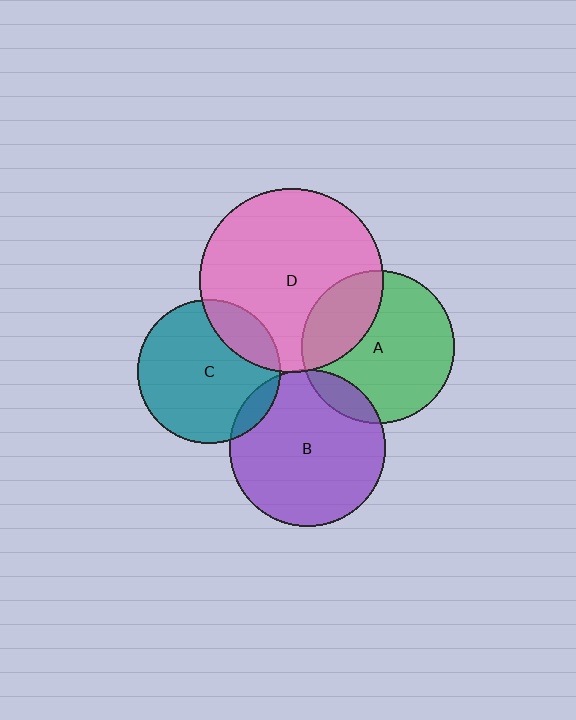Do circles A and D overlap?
Yes.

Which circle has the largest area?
Circle D (pink).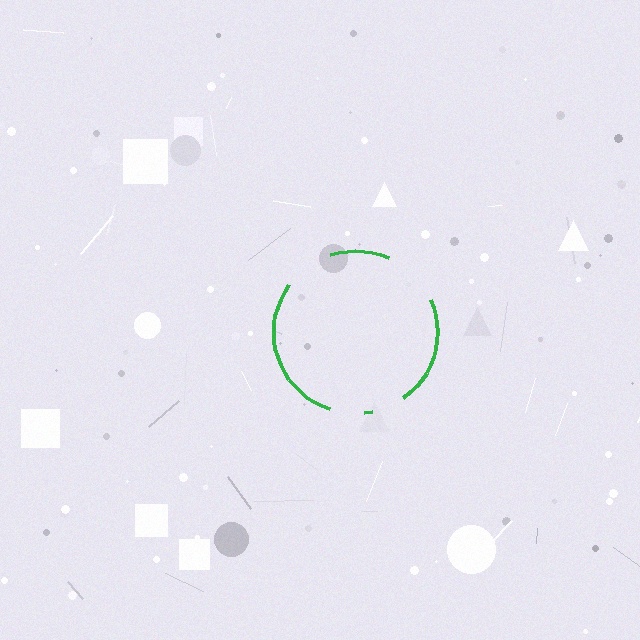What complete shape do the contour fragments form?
The contour fragments form a circle.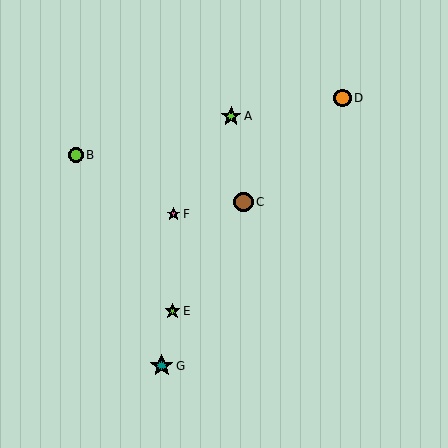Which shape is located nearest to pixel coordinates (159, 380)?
The teal star (labeled G) at (162, 366) is nearest to that location.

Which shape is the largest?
The teal star (labeled G) is the largest.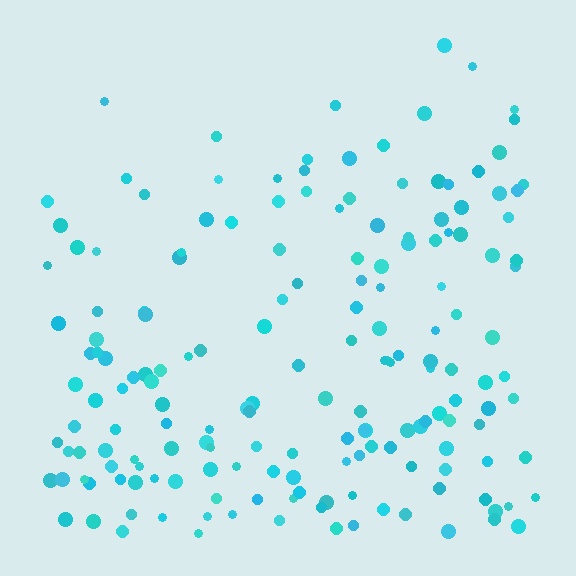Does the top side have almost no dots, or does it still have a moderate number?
Still a moderate number, just noticeably fewer than the bottom.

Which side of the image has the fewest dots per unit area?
The top.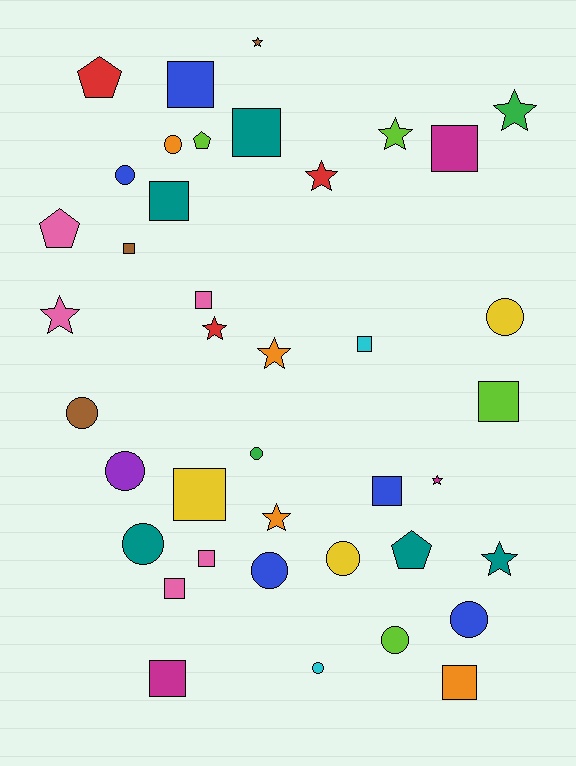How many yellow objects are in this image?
There are 3 yellow objects.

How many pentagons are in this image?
There are 4 pentagons.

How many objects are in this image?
There are 40 objects.